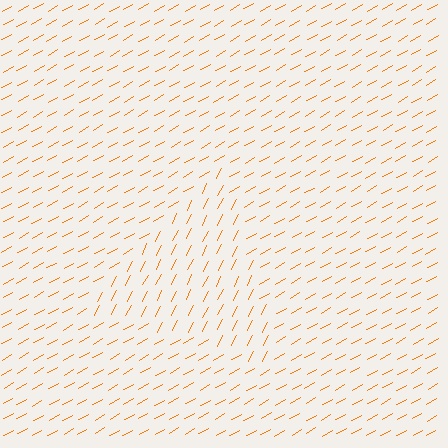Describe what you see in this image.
The image is filled with small orange line segments. A triangle region in the image has lines oriented differently from the surrounding lines, creating a visible texture boundary.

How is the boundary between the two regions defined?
The boundary is defined purely by a change in line orientation (approximately 34 degrees difference). All lines are the same color and thickness.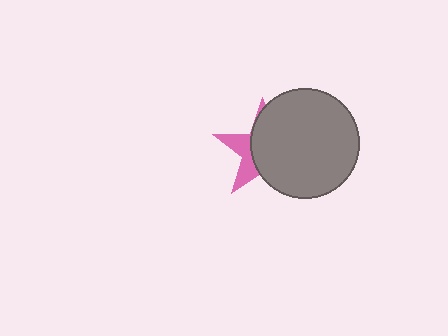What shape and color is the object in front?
The object in front is a gray circle.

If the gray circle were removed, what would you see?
You would see the complete pink star.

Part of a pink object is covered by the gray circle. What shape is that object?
It is a star.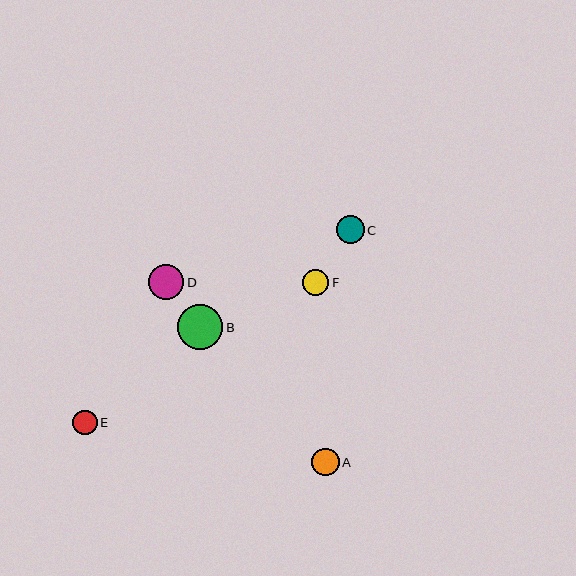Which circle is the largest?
Circle B is the largest with a size of approximately 45 pixels.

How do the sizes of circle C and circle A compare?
Circle C and circle A are approximately the same size.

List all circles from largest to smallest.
From largest to smallest: B, D, C, A, F, E.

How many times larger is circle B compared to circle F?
Circle B is approximately 1.7 times the size of circle F.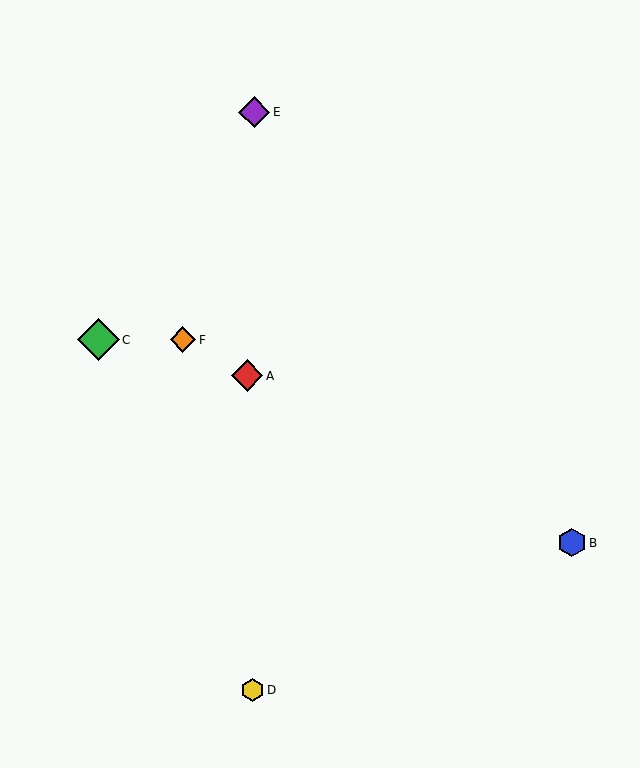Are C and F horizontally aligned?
Yes, both are at y≈340.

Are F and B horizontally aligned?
No, F is at y≈340 and B is at y≈543.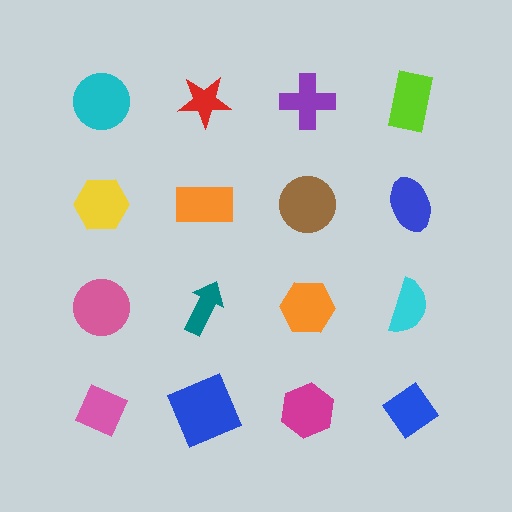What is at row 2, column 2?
An orange rectangle.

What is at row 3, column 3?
An orange hexagon.